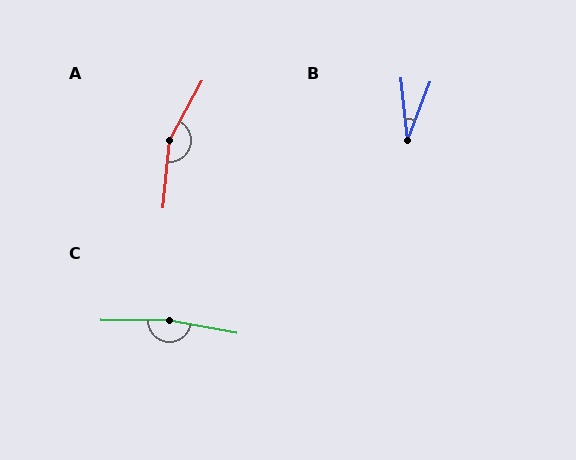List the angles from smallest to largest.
B (27°), A (157°), C (170°).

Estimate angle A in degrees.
Approximately 157 degrees.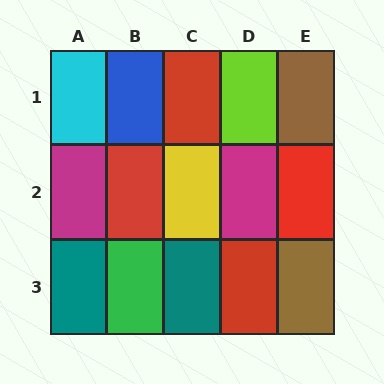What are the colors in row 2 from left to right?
Magenta, red, yellow, magenta, red.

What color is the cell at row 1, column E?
Brown.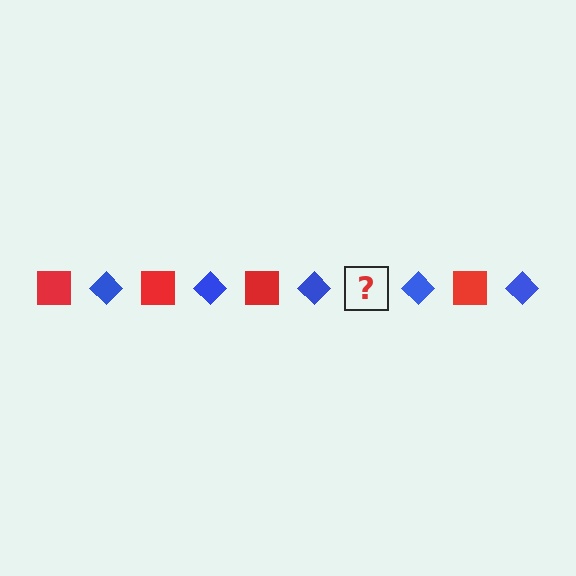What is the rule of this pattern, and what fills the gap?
The rule is that the pattern alternates between red square and blue diamond. The gap should be filled with a red square.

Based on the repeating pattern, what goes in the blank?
The blank should be a red square.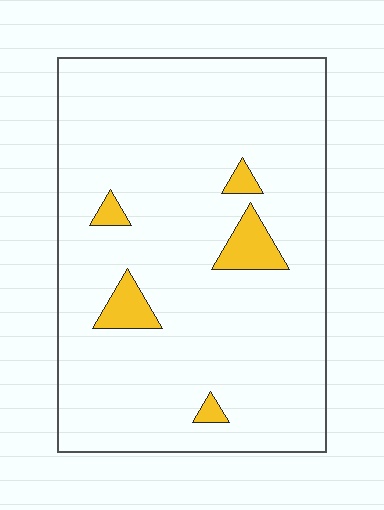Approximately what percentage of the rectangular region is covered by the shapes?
Approximately 5%.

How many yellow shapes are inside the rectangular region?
5.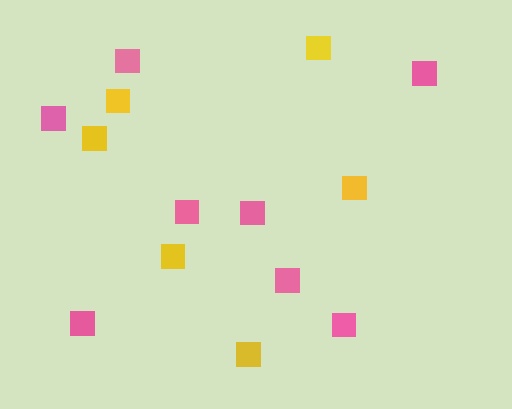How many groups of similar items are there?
There are 2 groups: one group of pink squares (8) and one group of yellow squares (6).